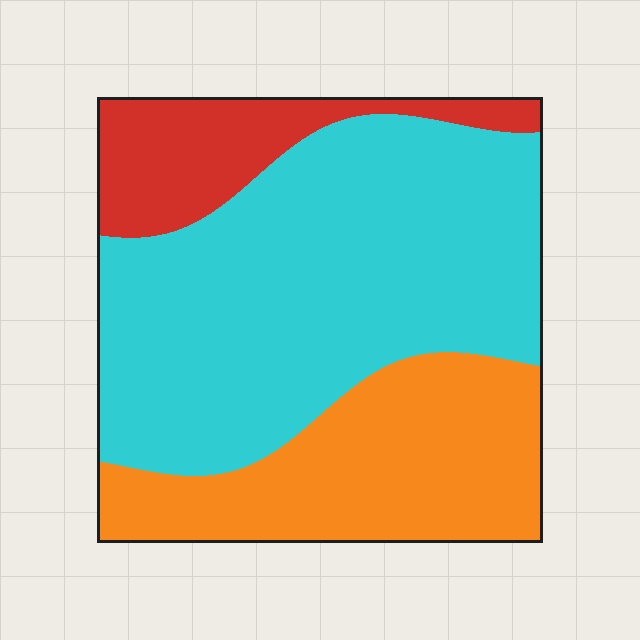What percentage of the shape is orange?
Orange covers 29% of the shape.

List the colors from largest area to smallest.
From largest to smallest: cyan, orange, red.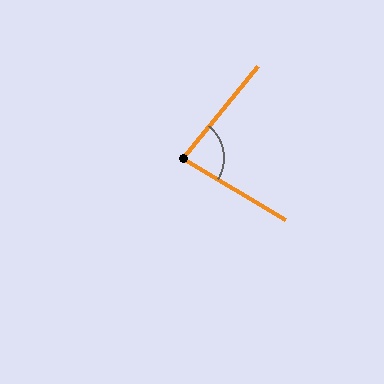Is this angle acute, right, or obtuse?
It is acute.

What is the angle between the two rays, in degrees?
Approximately 82 degrees.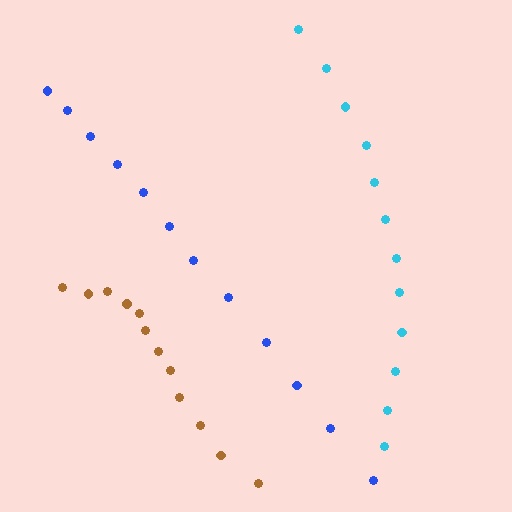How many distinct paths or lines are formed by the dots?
There are 3 distinct paths.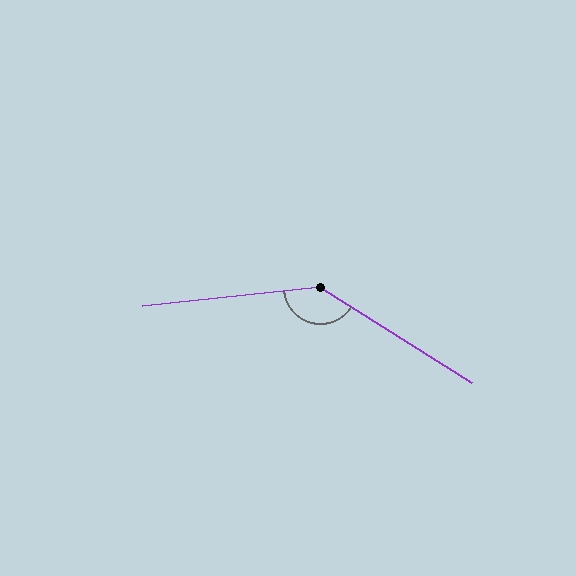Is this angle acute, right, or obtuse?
It is obtuse.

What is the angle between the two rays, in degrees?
Approximately 142 degrees.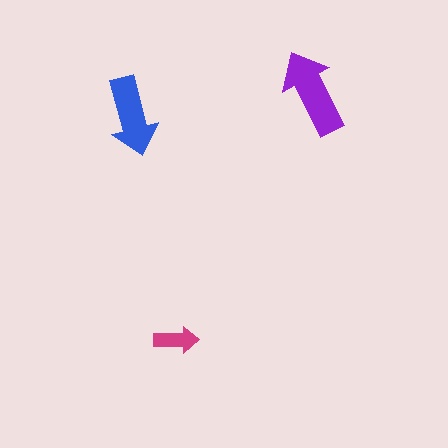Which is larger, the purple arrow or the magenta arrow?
The purple one.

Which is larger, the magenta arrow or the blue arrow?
The blue one.